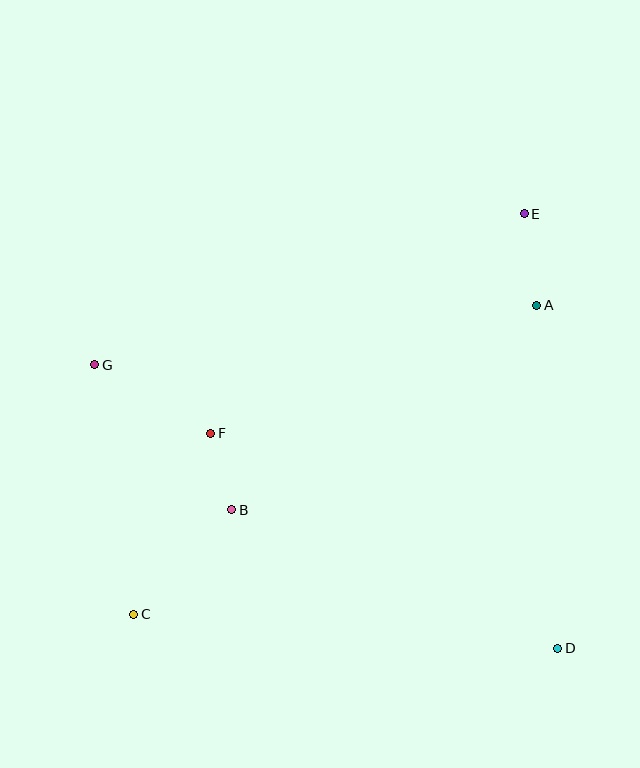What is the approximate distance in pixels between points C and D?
The distance between C and D is approximately 425 pixels.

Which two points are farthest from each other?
Points C and E are farthest from each other.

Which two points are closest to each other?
Points B and F are closest to each other.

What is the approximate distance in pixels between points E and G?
The distance between E and G is approximately 456 pixels.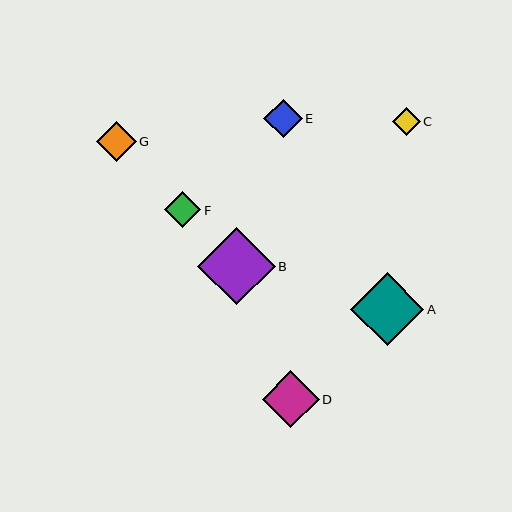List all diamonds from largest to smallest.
From largest to smallest: B, A, D, G, E, F, C.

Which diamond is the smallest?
Diamond C is the smallest with a size of approximately 28 pixels.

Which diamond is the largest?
Diamond B is the largest with a size of approximately 77 pixels.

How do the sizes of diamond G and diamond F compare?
Diamond G and diamond F are approximately the same size.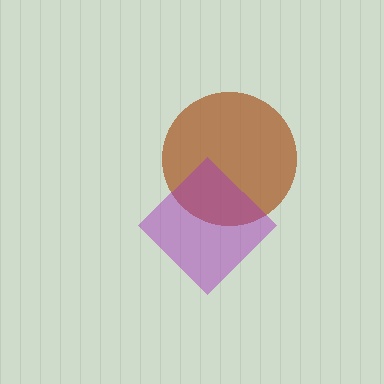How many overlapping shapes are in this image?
There are 2 overlapping shapes in the image.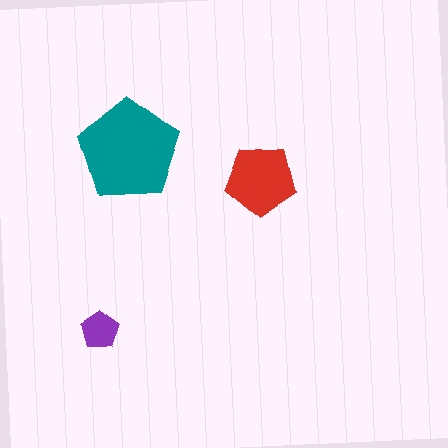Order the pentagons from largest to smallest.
the teal one, the red one, the purple one.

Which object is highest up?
The teal pentagon is topmost.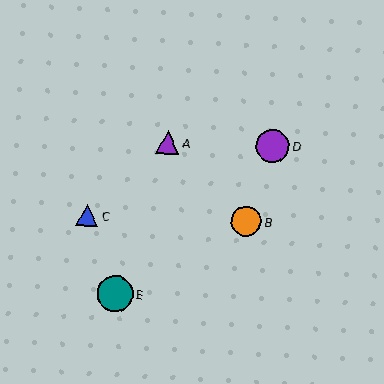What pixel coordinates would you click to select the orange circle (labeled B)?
Click at (246, 222) to select the orange circle B.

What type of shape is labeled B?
Shape B is an orange circle.